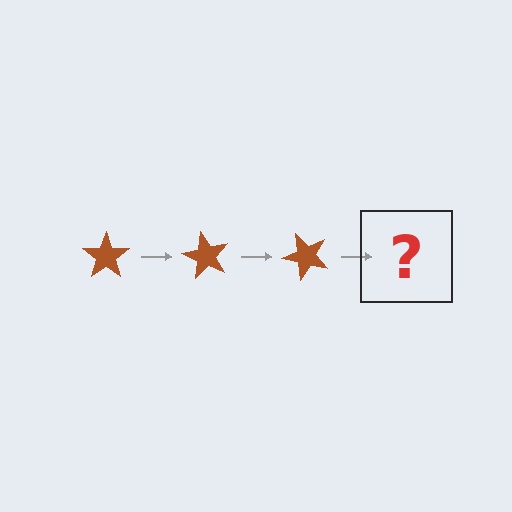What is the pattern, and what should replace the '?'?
The pattern is that the star rotates 60 degrees each step. The '?' should be a brown star rotated 180 degrees.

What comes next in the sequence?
The next element should be a brown star rotated 180 degrees.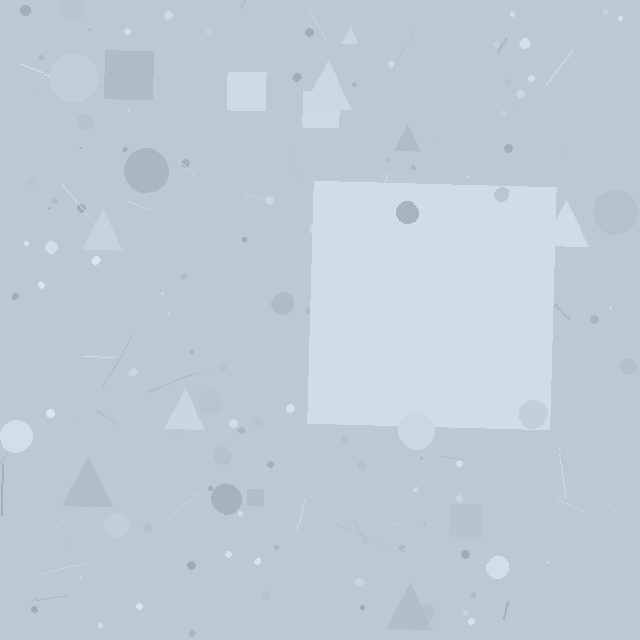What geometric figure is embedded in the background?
A square is embedded in the background.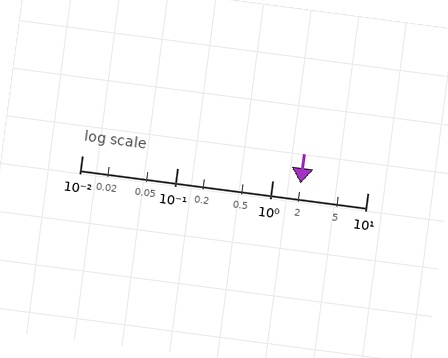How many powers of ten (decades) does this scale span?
The scale spans 3 decades, from 0.01 to 10.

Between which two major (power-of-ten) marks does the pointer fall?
The pointer is between 1 and 10.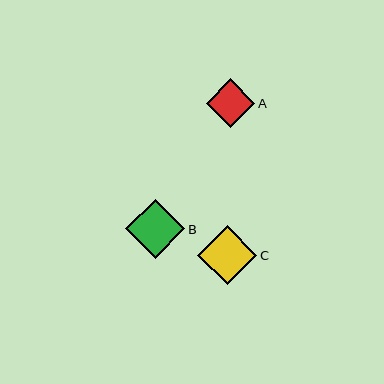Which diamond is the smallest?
Diamond A is the smallest with a size of approximately 49 pixels.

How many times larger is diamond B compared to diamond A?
Diamond B is approximately 1.2 times the size of diamond A.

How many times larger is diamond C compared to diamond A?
Diamond C is approximately 1.2 times the size of diamond A.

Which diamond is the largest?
Diamond C is the largest with a size of approximately 59 pixels.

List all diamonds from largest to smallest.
From largest to smallest: C, B, A.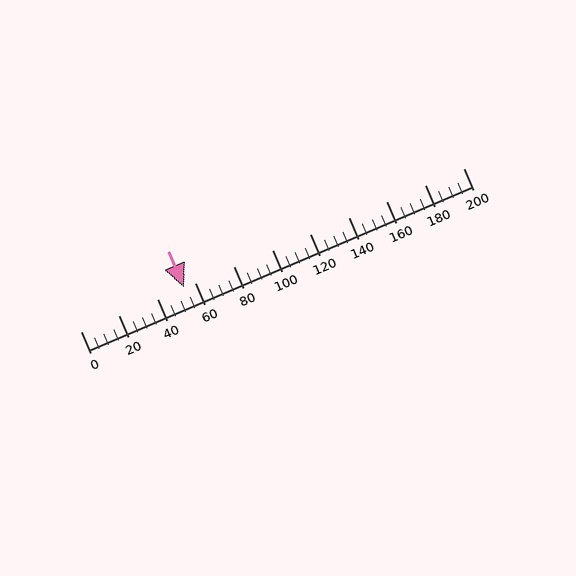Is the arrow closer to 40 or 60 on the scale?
The arrow is closer to 60.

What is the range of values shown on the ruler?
The ruler shows values from 0 to 200.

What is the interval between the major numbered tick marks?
The major tick marks are spaced 20 units apart.